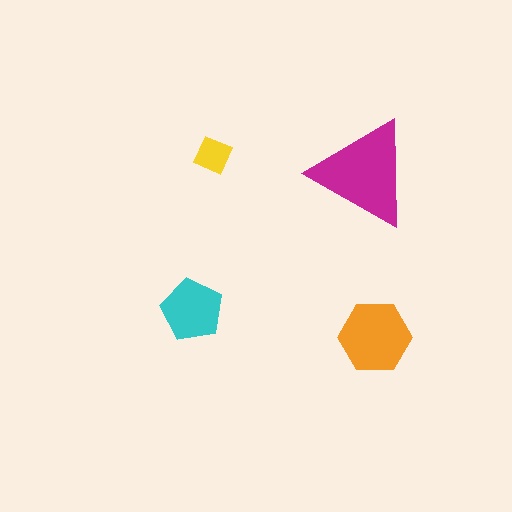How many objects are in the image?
There are 4 objects in the image.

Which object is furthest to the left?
The cyan pentagon is leftmost.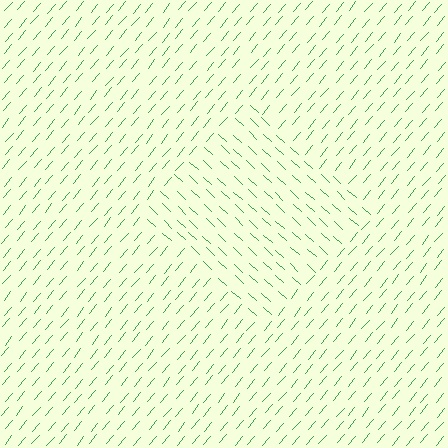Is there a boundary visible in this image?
Yes, there is a texture boundary formed by a change in line orientation.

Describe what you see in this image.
The image is filled with small green line segments. A diamond region in the image has lines oriented differently from the surrounding lines, creating a visible texture boundary.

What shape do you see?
I see a diamond.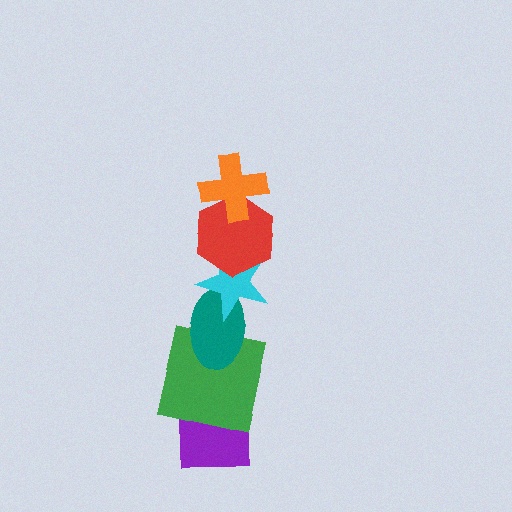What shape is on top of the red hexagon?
The orange cross is on top of the red hexagon.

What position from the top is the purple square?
The purple square is 6th from the top.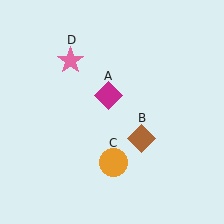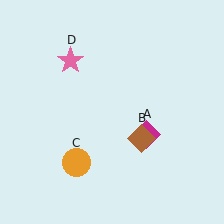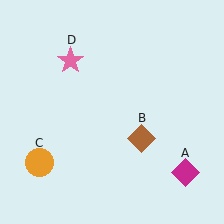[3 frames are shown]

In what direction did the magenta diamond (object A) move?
The magenta diamond (object A) moved down and to the right.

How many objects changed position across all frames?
2 objects changed position: magenta diamond (object A), orange circle (object C).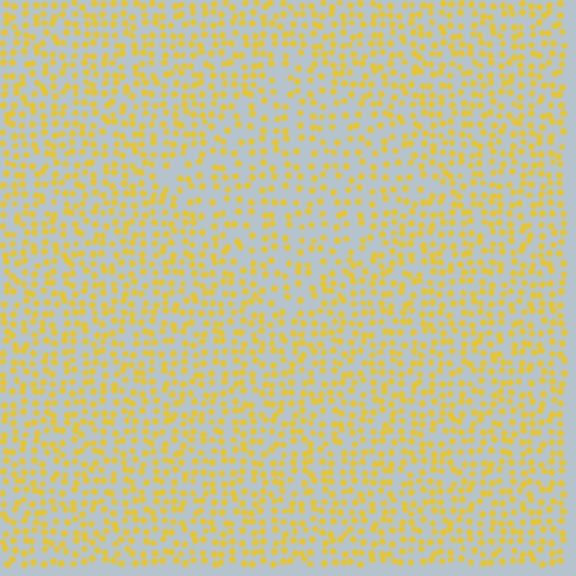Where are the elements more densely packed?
The elements are more densely packed outside the diamond boundary.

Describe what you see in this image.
The image contains small yellow elements arranged at two different densities. A diamond-shaped region is visible where the elements are less densely packed than the surrounding area.